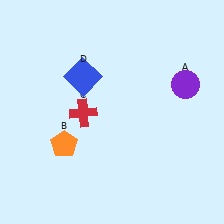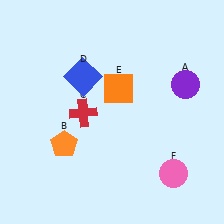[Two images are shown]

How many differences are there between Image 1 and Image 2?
There are 2 differences between the two images.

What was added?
An orange square (E), a pink circle (F) were added in Image 2.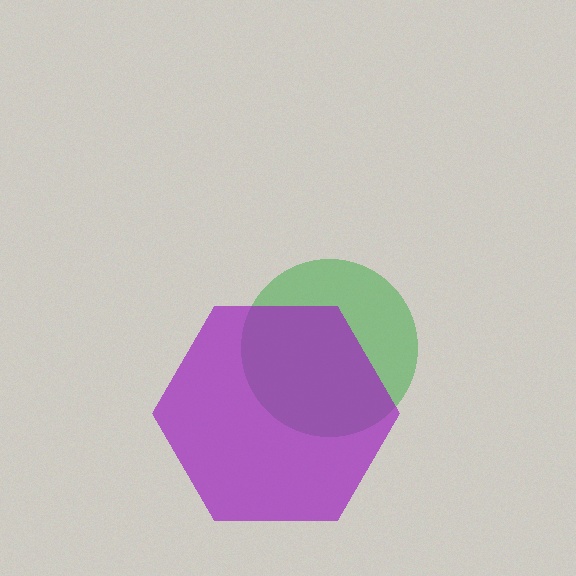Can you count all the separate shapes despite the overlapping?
Yes, there are 2 separate shapes.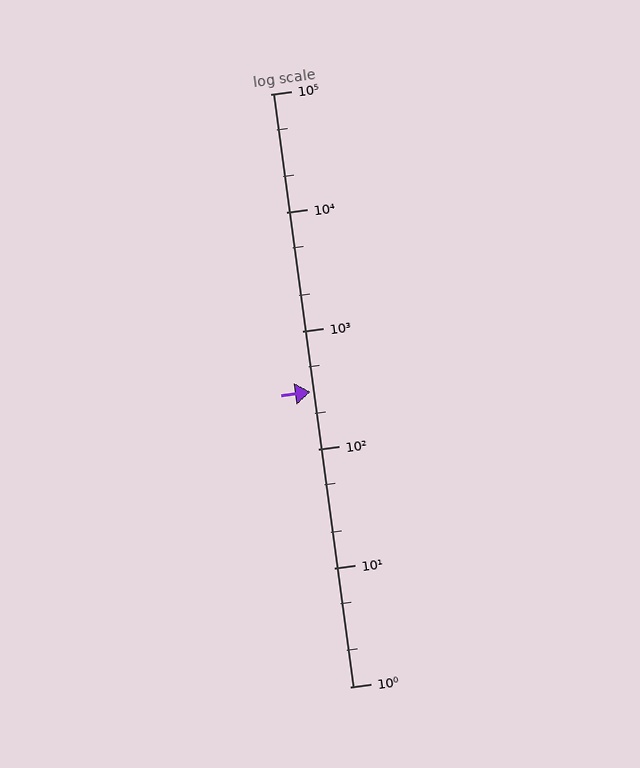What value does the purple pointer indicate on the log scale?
The pointer indicates approximately 310.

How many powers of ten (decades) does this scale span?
The scale spans 5 decades, from 1 to 100000.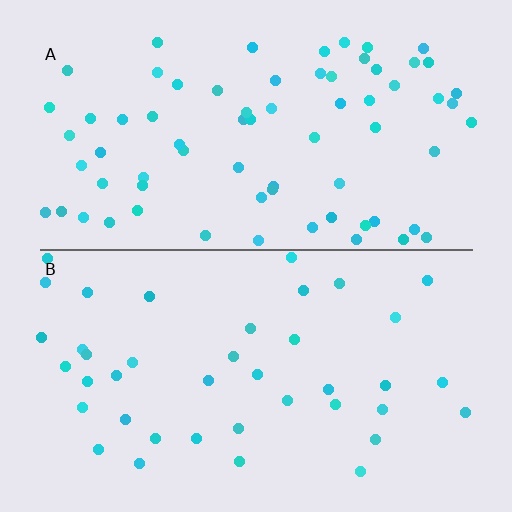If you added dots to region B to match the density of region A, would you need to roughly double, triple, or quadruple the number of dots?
Approximately double.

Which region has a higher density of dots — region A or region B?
A (the top).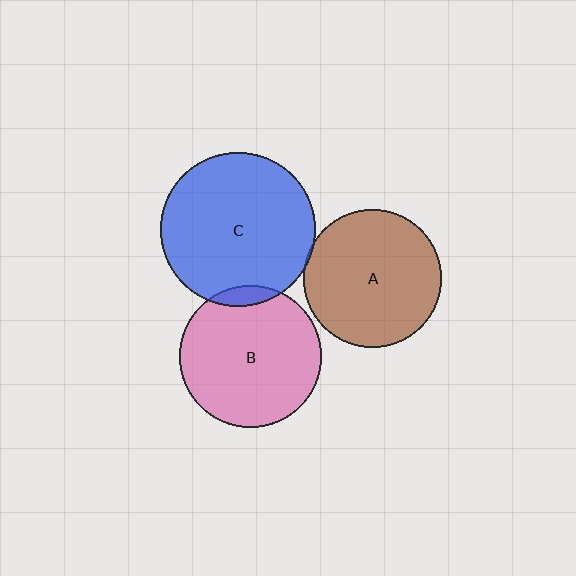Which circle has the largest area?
Circle C (blue).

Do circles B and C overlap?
Yes.